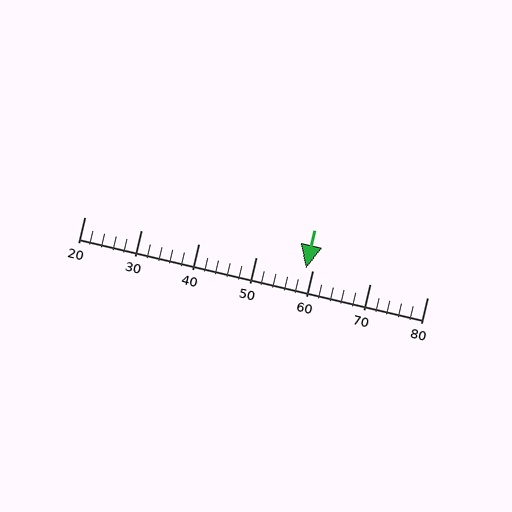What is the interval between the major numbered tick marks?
The major tick marks are spaced 10 units apart.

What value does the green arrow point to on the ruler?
The green arrow points to approximately 59.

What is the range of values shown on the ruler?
The ruler shows values from 20 to 80.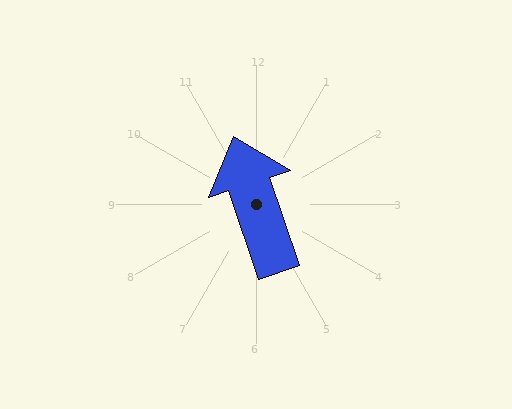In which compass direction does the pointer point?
North.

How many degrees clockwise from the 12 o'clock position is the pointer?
Approximately 342 degrees.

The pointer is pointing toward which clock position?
Roughly 11 o'clock.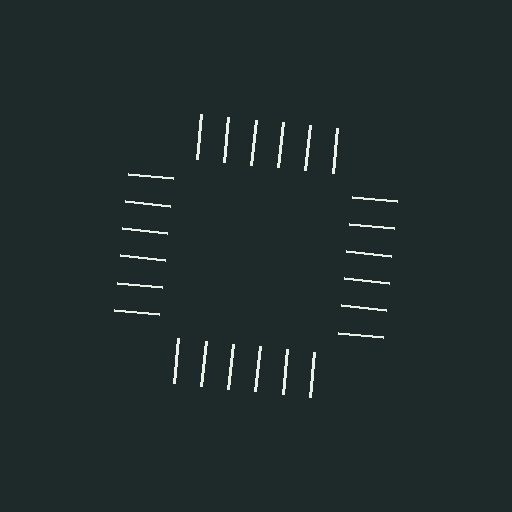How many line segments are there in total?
24 — 6 along each of the 4 edges.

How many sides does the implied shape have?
4 sides — the line-ends trace a square.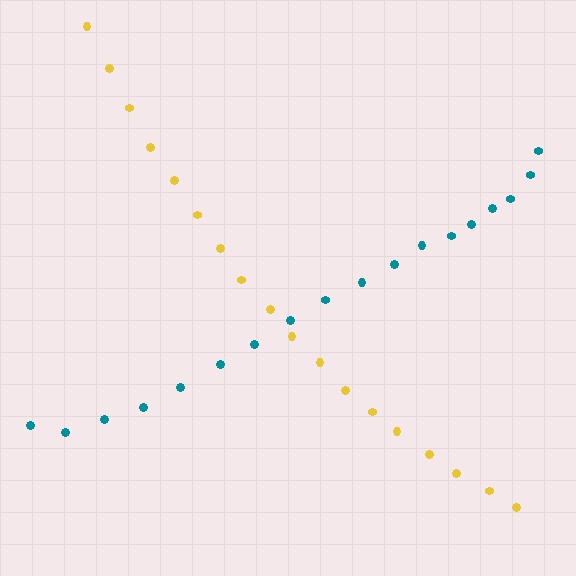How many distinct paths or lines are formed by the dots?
There are 2 distinct paths.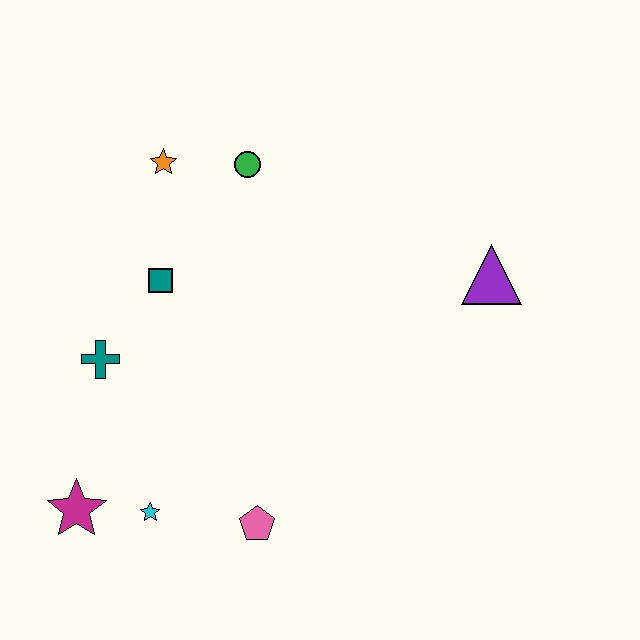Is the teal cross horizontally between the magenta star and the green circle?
Yes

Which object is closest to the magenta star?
The cyan star is closest to the magenta star.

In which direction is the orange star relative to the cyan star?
The orange star is above the cyan star.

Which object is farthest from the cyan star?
The purple triangle is farthest from the cyan star.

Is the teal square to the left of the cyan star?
No